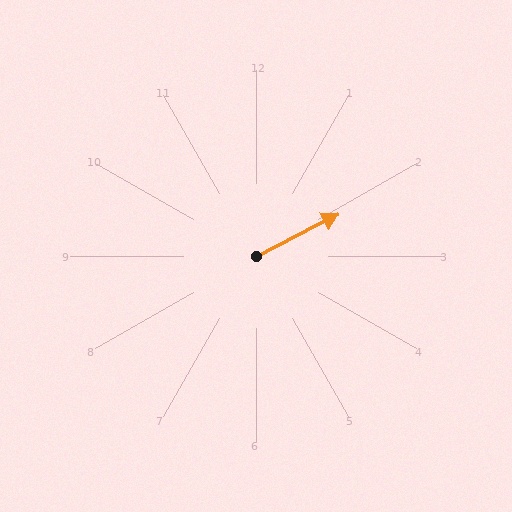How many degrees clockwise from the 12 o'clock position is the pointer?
Approximately 63 degrees.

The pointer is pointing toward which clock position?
Roughly 2 o'clock.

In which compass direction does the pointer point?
Northeast.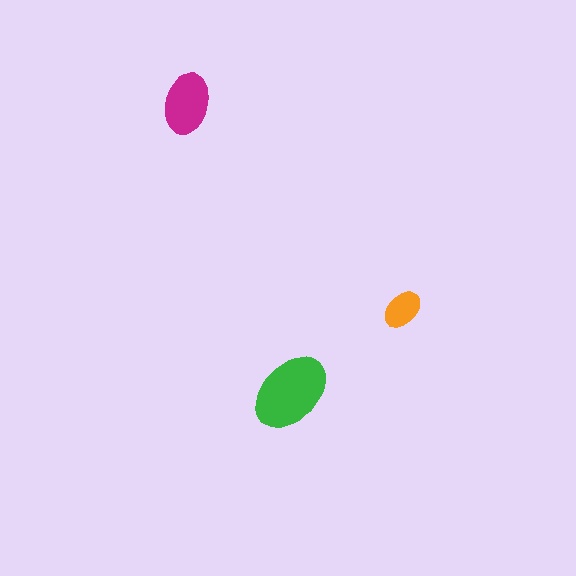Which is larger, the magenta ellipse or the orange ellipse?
The magenta one.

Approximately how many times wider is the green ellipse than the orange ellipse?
About 2 times wider.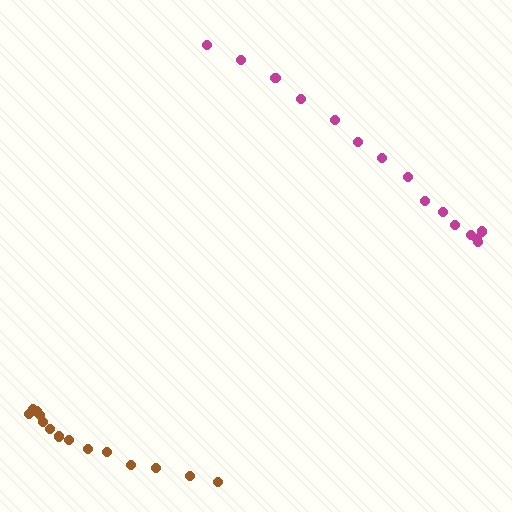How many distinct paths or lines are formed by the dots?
There are 2 distinct paths.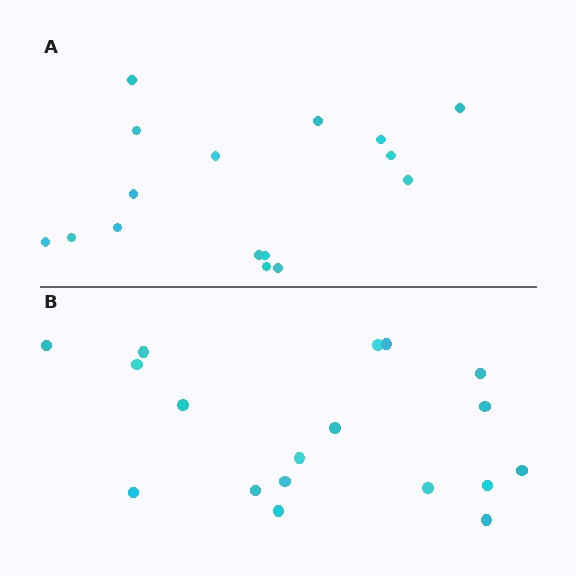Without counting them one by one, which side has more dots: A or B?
Region B (the bottom region) has more dots.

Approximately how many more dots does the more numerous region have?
Region B has just a few more — roughly 2 or 3 more dots than region A.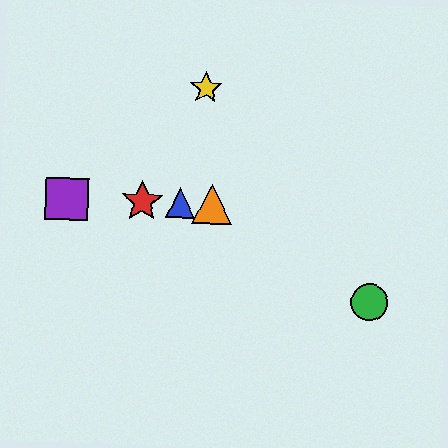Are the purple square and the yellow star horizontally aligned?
No, the purple square is at y≈199 and the yellow star is at y≈88.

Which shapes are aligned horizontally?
The red star, the blue triangle, the purple square, the orange triangle are aligned horizontally.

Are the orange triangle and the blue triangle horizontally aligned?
Yes, both are at y≈204.